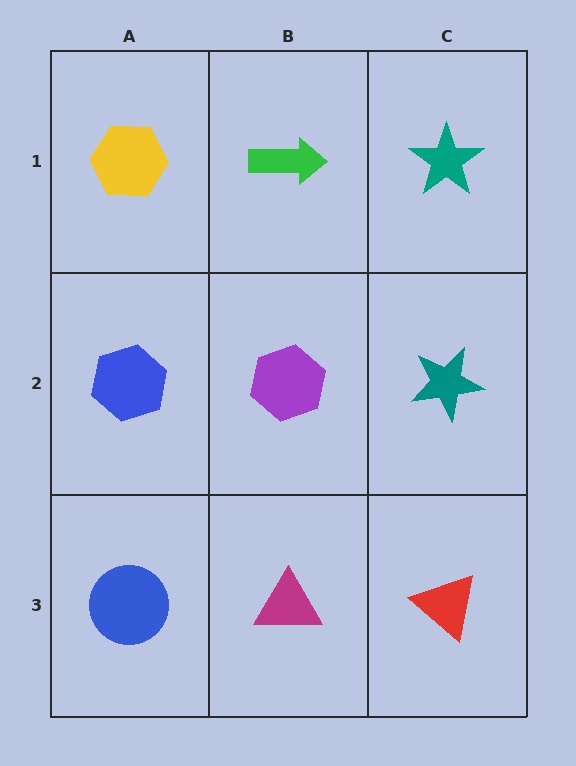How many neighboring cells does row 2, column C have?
3.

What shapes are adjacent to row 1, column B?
A purple hexagon (row 2, column B), a yellow hexagon (row 1, column A), a teal star (row 1, column C).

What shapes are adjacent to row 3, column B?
A purple hexagon (row 2, column B), a blue circle (row 3, column A), a red triangle (row 3, column C).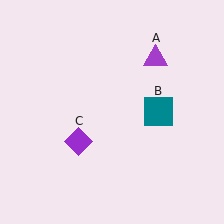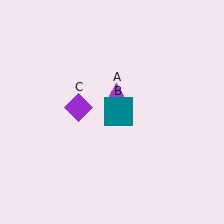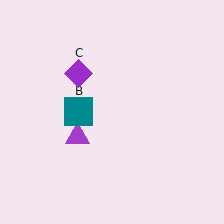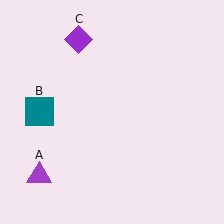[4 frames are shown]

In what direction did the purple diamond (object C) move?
The purple diamond (object C) moved up.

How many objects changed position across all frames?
3 objects changed position: purple triangle (object A), teal square (object B), purple diamond (object C).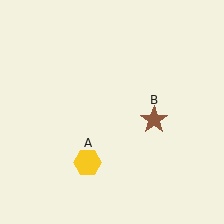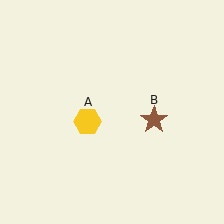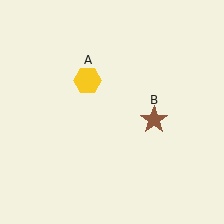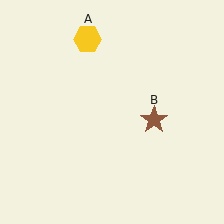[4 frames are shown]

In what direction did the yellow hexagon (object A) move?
The yellow hexagon (object A) moved up.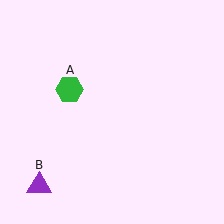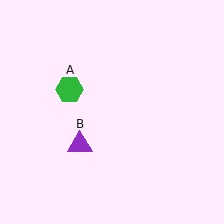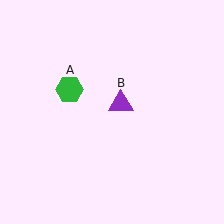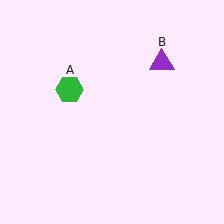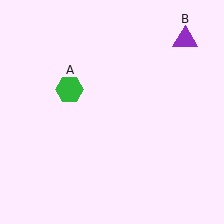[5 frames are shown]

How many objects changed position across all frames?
1 object changed position: purple triangle (object B).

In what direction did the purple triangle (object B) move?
The purple triangle (object B) moved up and to the right.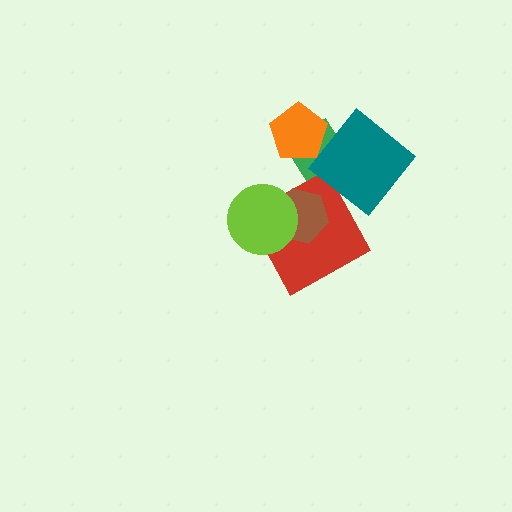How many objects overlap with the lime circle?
2 objects overlap with the lime circle.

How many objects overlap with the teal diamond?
1 object overlaps with the teal diamond.